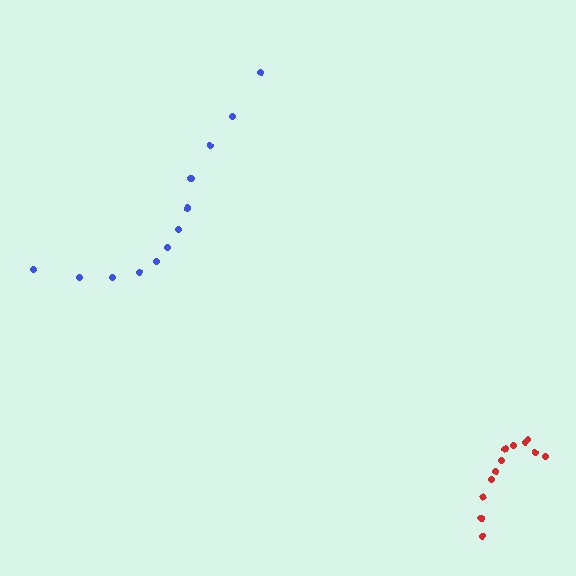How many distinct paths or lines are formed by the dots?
There are 2 distinct paths.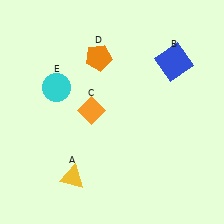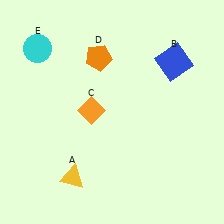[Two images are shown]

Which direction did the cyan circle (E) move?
The cyan circle (E) moved up.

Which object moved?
The cyan circle (E) moved up.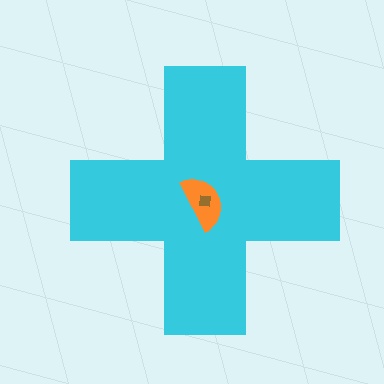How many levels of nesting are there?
3.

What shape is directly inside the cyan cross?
The orange semicircle.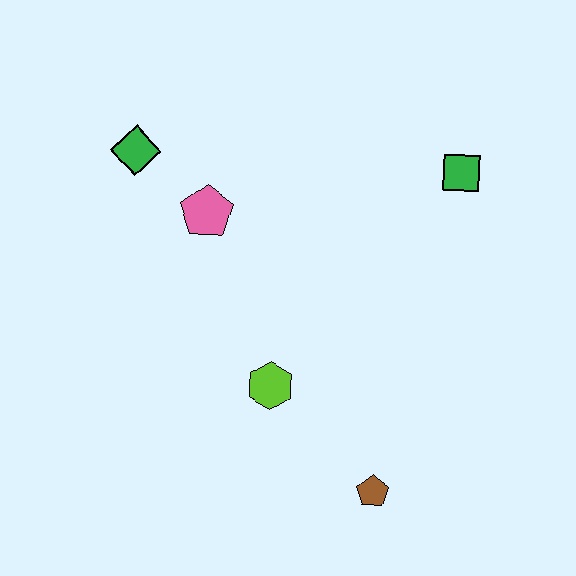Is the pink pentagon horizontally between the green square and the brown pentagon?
No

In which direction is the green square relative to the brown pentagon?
The green square is above the brown pentagon.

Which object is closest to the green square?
The pink pentagon is closest to the green square.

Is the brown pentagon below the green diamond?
Yes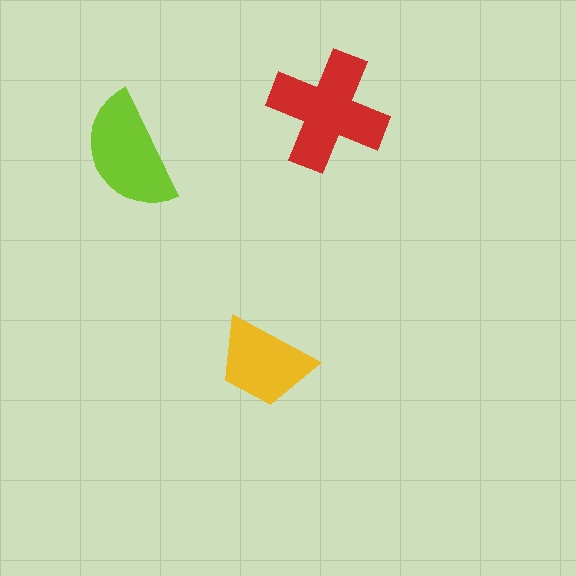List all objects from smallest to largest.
The yellow trapezoid, the lime semicircle, the red cross.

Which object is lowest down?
The yellow trapezoid is bottommost.